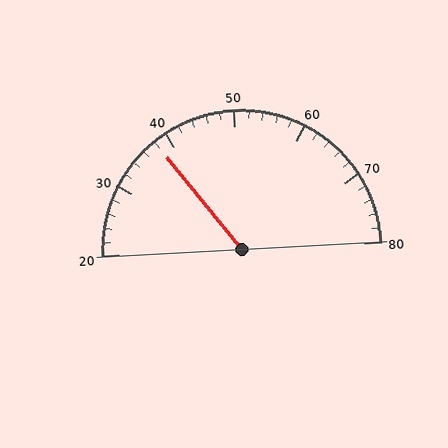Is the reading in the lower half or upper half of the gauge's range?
The reading is in the lower half of the range (20 to 80).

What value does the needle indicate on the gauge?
The needle indicates approximately 38.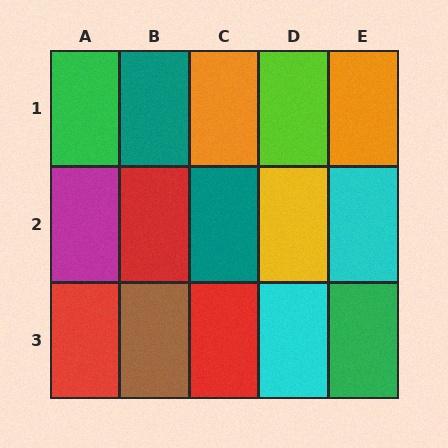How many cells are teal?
2 cells are teal.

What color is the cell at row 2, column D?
Yellow.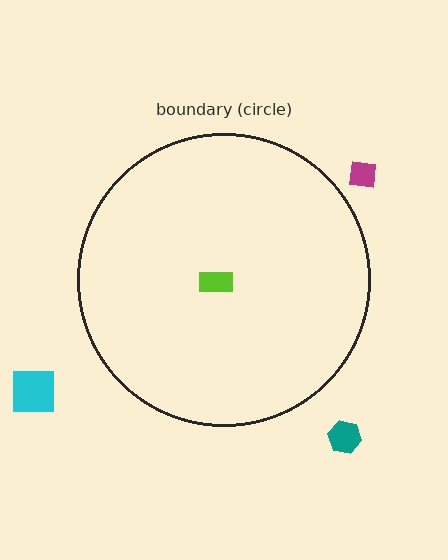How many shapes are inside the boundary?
1 inside, 3 outside.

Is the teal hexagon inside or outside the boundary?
Outside.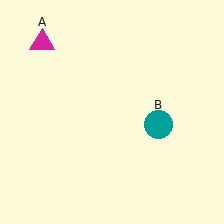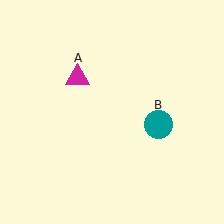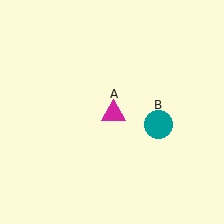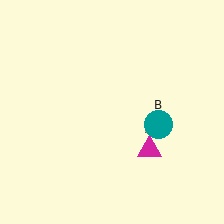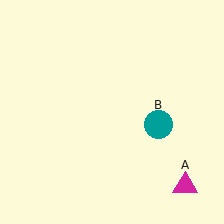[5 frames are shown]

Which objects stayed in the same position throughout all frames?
Teal circle (object B) remained stationary.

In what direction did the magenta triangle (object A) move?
The magenta triangle (object A) moved down and to the right.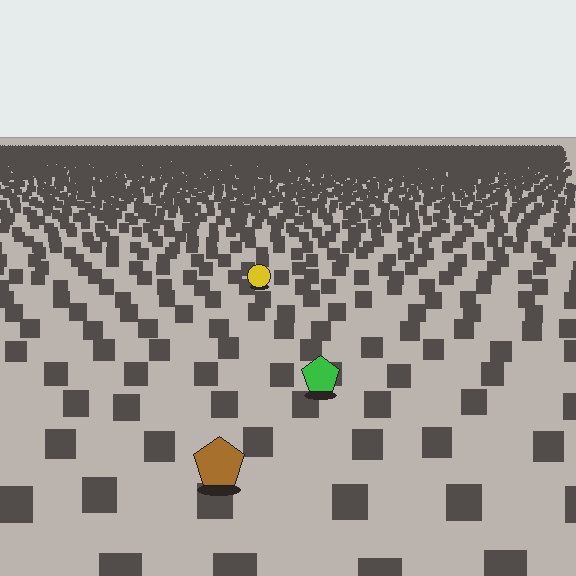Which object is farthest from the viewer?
The yellow circle is farthest from the viewer. It appears smaller and the ground texture around it is denser.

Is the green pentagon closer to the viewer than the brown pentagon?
No. The brown pentagon is closer — you can tell from the texture gradient: the ground texture is coarser near it.